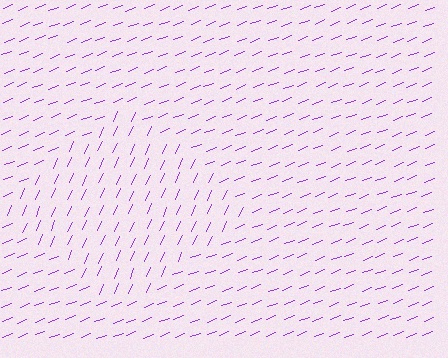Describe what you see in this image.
The image is filled with small purple line segments. A diamond region in the image has lines oriented differently from the surrounding lines, creating a visible texture boundary.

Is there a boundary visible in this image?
Yes, there is a texture boundary formed by a change in line orientation.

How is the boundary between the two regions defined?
The boundary is defined purely by a change in line orientation (approximately 45 degrees difference). All lines are the same color and thickness.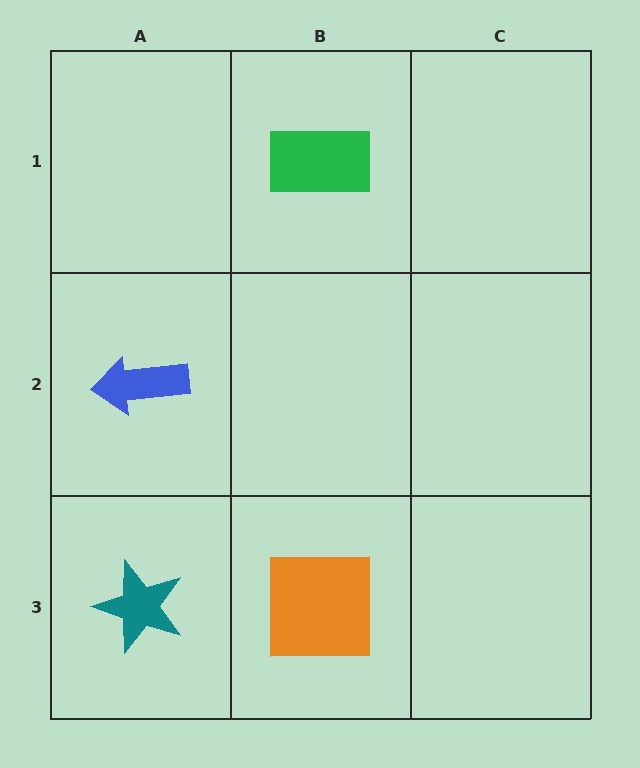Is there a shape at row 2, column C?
No, that cell is empty.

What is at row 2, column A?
A blue arrow.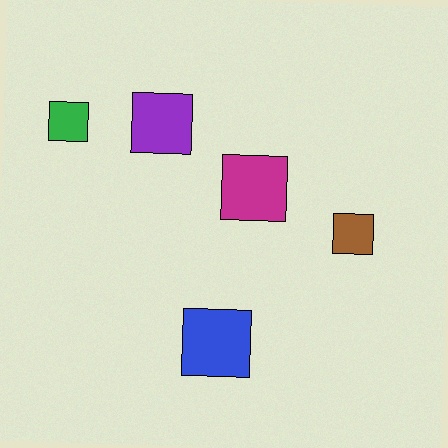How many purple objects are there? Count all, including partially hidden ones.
There is 1 purple object.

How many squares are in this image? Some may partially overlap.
There are 5 squares.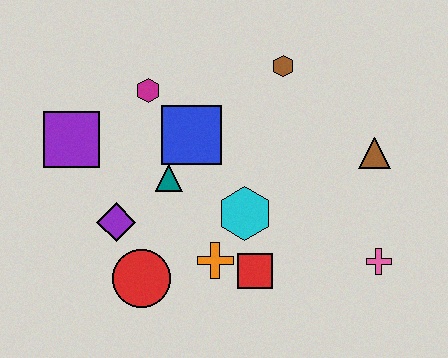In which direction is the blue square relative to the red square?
The blue square is above the red square.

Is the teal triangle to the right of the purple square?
Yes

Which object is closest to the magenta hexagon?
The blue square is closest to the magenta hexagon.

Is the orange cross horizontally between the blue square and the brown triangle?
Yes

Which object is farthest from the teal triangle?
The pink cross is farthest from the teal triangle.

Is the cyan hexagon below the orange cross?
No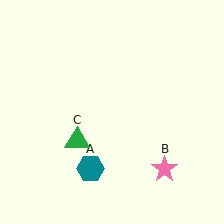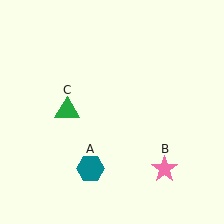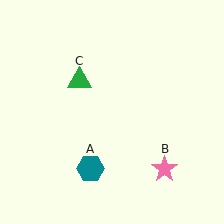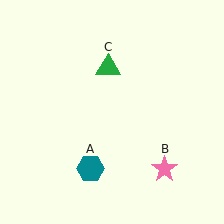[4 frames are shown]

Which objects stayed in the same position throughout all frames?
Teal hexagon (object A) and pink star (object B) remained stationary.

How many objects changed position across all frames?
1 object changed position: green triangle (object C).